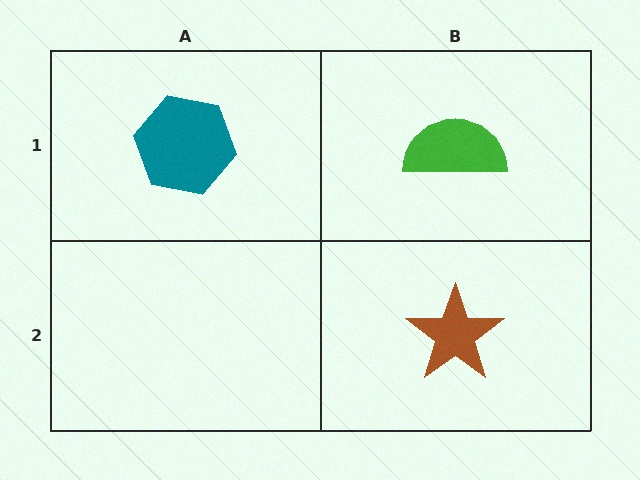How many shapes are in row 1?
2 shapes.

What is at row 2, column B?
A brown star.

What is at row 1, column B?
A green semicircle.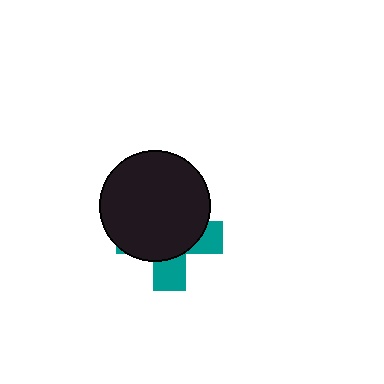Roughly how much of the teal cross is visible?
A small part of it is visible (roughly 31%).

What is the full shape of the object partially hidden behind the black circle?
The partially hidden object is a teal cross.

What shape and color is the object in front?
The object in front is a black circle.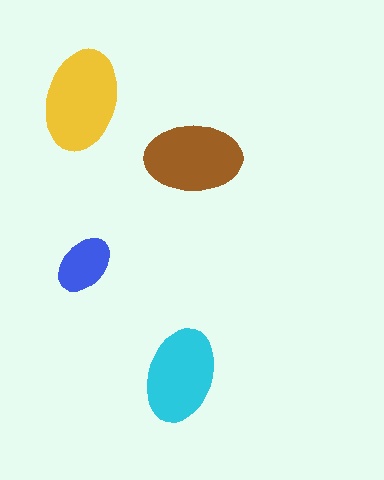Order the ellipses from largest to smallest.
the yellow one, the brown one, the cyan one, the blue one.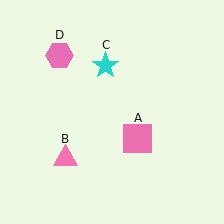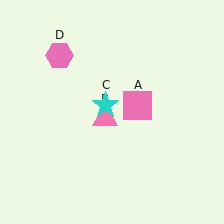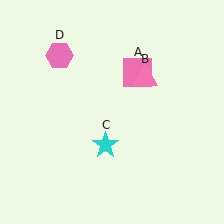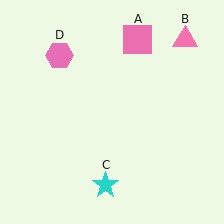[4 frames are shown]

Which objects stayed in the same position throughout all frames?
Pink hexagon (object D) remained stationary.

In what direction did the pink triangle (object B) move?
The pink triangle (object B) moved up and to the right.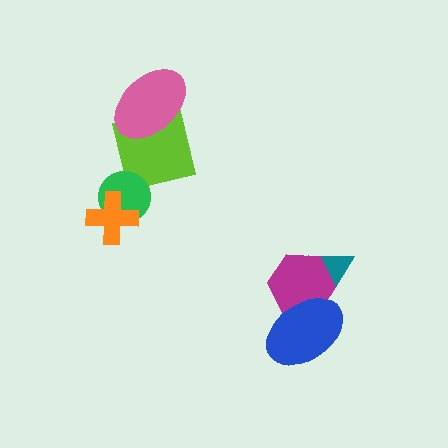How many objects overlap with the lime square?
2 objects overlap with the lime square.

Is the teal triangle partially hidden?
Yes, it is partially covered by another shape.